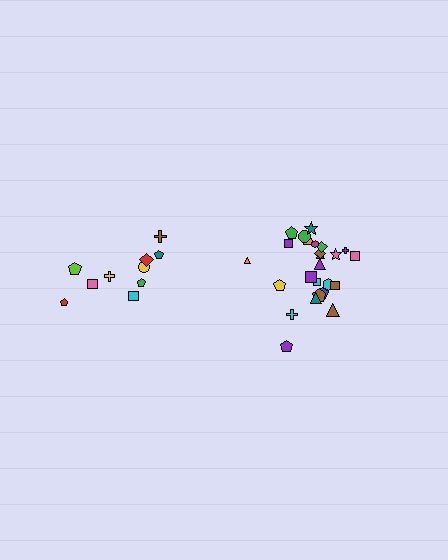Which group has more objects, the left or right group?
The right group.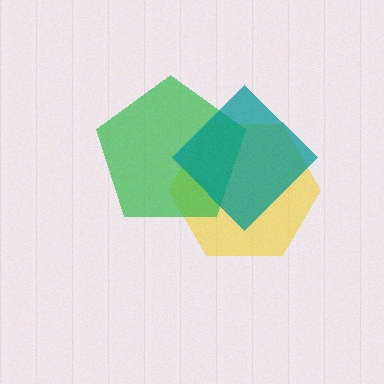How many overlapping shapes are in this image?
There are 3 overlapping shapes in the image.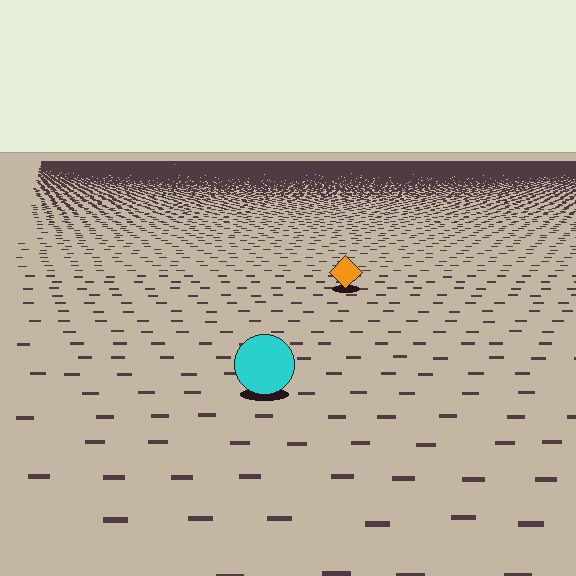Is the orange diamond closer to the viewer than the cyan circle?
No. The cyan circle is closer — you can tell from the texture gradient: the ground texture is coarser near it.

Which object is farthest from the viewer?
The orange diamond is farthest from the viewer. It appears smaller and the ground texture around it is denser.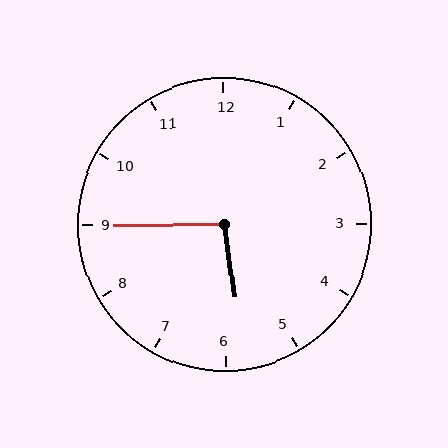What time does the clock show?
5:45.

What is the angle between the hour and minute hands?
Approximately 98 degrees.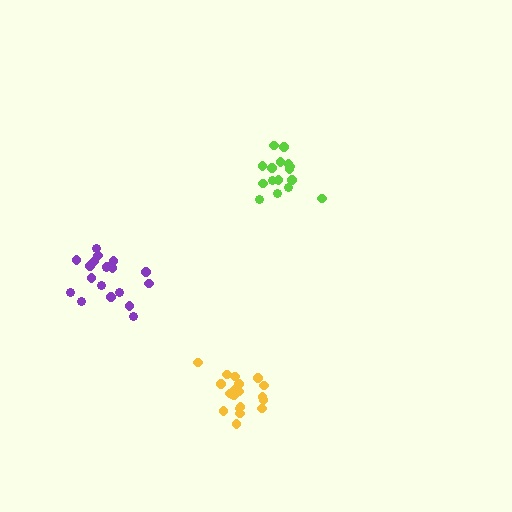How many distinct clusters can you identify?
There are 3 distinct clusters.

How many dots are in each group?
Group 1: 19 dots, Group 2: 16 dots, Group 3: 20 dots (55 total).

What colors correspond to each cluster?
The clusters are colored: purple, lime, yellow.